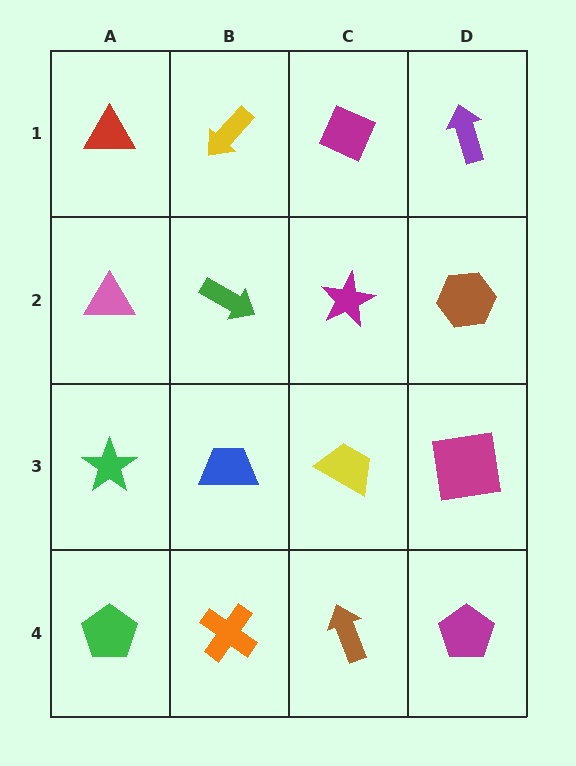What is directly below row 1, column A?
A pink triangle.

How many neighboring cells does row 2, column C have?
4.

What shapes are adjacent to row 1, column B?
A green arrow (row 2, column B), a red triangle (row 1, column A), a magenta diamond (row 1, column C).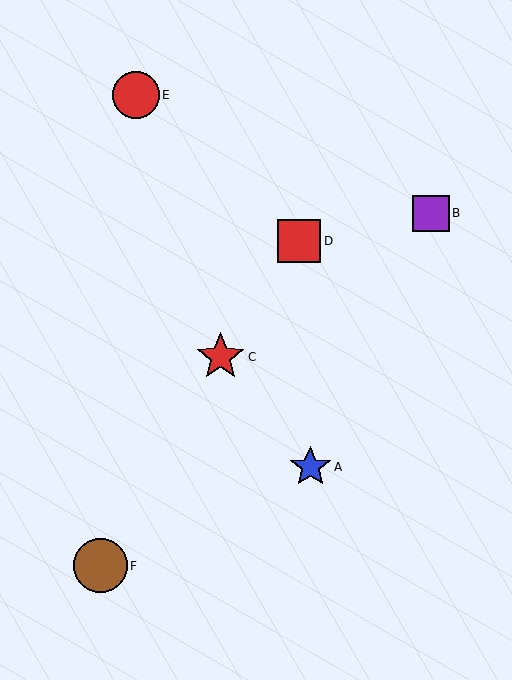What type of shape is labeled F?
Shape F is a brown circle.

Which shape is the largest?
The brown circle (labeled F) is the largest.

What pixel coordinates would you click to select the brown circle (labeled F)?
Click at (100, 566) to select the brown circle F.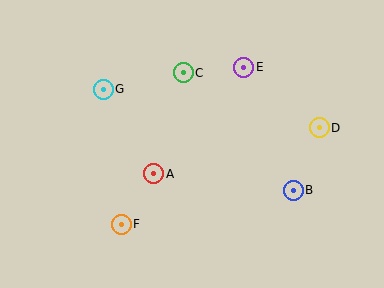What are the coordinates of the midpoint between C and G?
The midpoint between C and G is at (143, 81).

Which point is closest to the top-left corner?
Point G is closest to the top-left corner.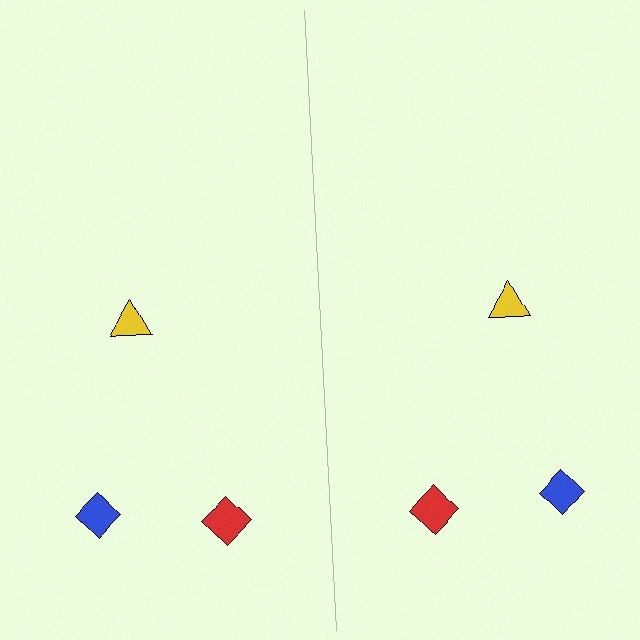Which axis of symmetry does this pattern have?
The pattern has a vertical axis of symmetry running through the center of the image.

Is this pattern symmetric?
Yes, this pattern has bilateral (reflection) symmetry.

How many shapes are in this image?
There are 6 shapes in this image.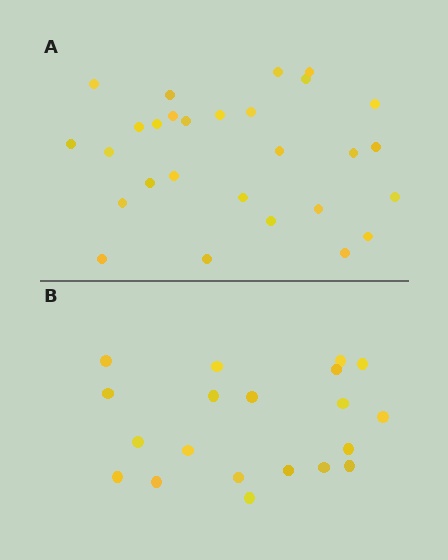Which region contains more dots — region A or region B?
Region A (the top region) has more dots.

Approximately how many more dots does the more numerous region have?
Region A has roughly 8 or so more dots than region B.